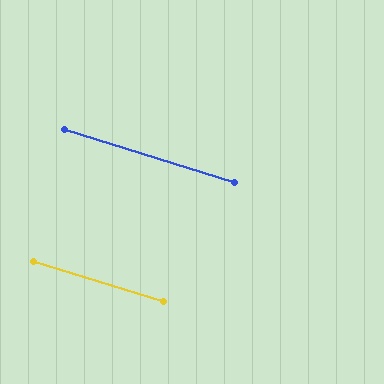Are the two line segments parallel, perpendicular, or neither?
Parallel — their directions differ by only 0.3°.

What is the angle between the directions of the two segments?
Approximately 0 degrees.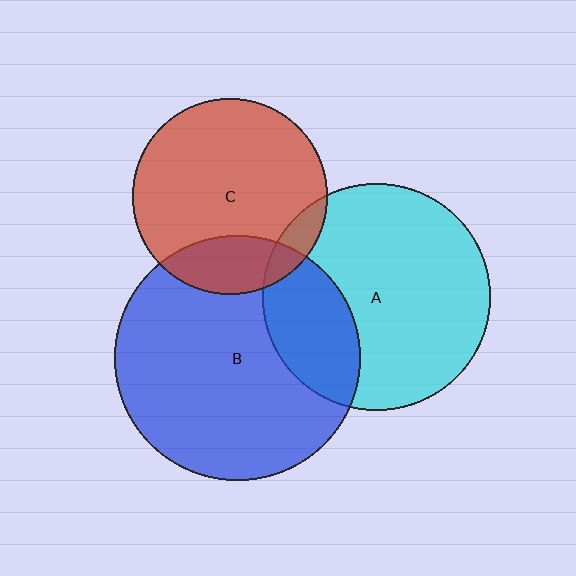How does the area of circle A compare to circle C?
Approximately 1.4 times.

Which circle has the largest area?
Circle B (blue).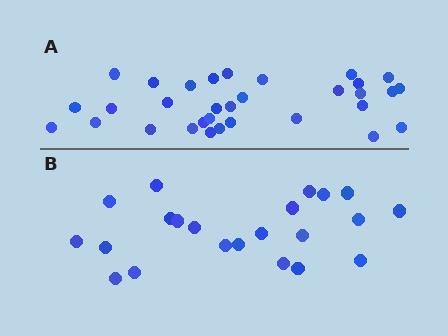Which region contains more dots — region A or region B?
Region A (the top region) has more dots.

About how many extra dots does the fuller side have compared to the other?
Region A has roughly 10 or so more dots than region B.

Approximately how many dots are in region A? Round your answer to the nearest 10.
About 30 dots. (The exact count is 32, which rounds to 30.)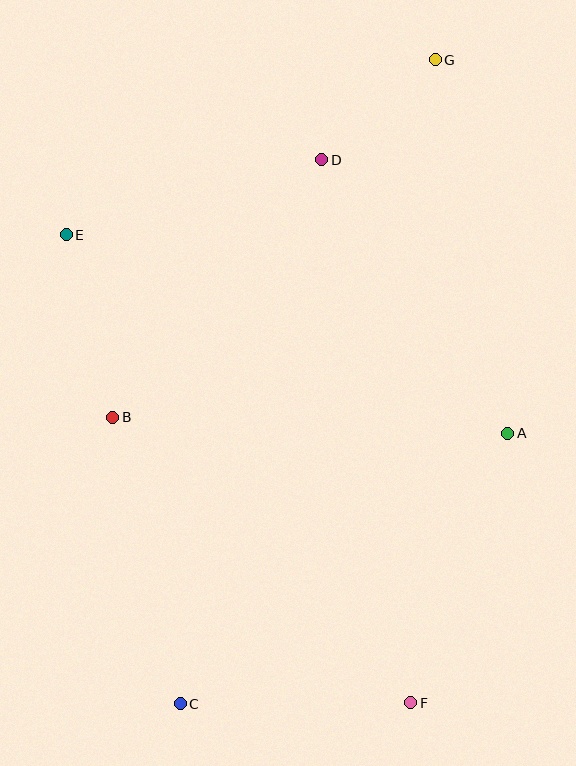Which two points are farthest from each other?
Points C and G are farthest from each other.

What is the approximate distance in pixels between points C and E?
The distance between C and E is approximately 483 pixels.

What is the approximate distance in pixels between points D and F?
The distance between D and F is approximately 550 pixels.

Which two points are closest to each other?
Points D and G are closest to each other.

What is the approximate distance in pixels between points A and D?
The distance between A and D is approximately 331 pixels.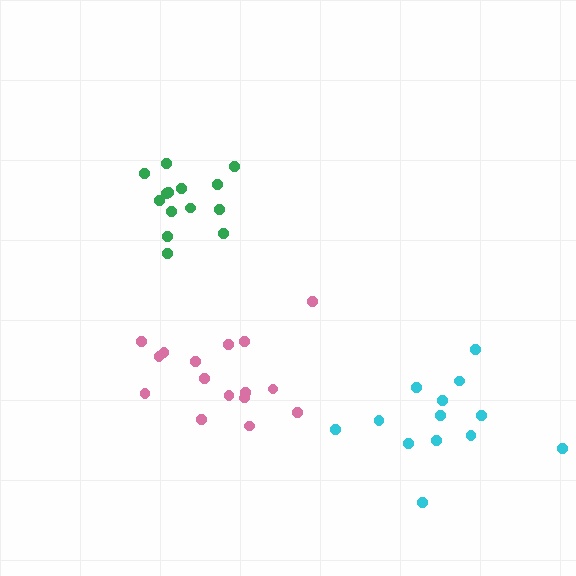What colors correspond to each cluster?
The clusters are colored: pink, cyan, green.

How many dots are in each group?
Group 1: 16 dots, Group 2: 13 dots, Group 3: 14 dots (43 total).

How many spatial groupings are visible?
There are 3 spatial groupings.